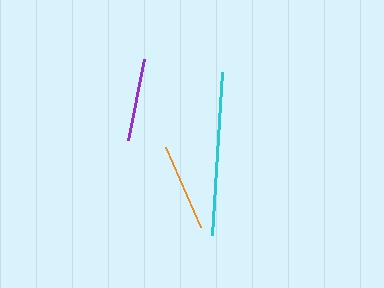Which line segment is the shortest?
The purple line is the shortest at approximately 82 pixels.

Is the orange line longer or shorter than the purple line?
The orange line is longer than the purple line.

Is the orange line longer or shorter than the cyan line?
The cyan line is longer than the orange line.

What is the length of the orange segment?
The orange segment is approximately 87 pixels long.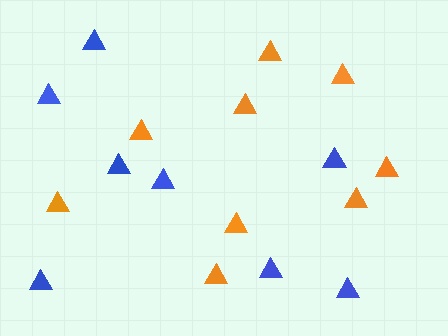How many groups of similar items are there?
There are 2 groups: one group of orange triangles (9) and one group of blue triangles (8).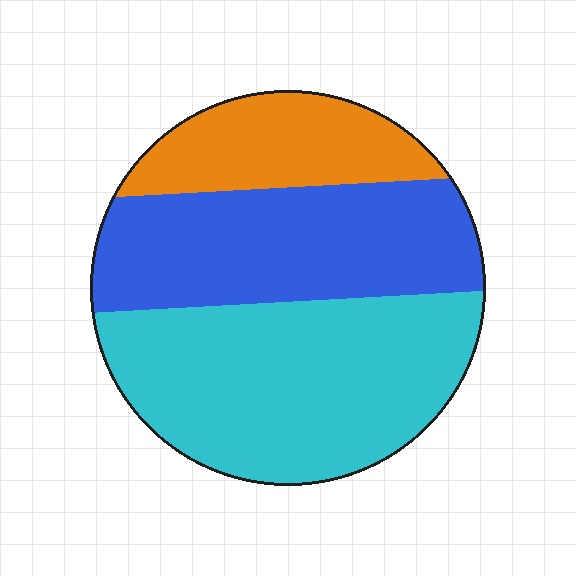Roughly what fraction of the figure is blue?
Blue takes up about one third (1/3) of the figure.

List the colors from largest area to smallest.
From largest to smallest: cyan, blue, orange.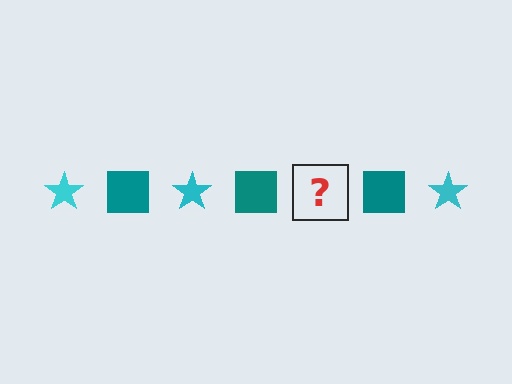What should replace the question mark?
The question mark should be replaced with a cyan star.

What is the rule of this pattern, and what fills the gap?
The rule is that the pattern alternates between cyan star and teal square. The gap should be filled with a cyan star.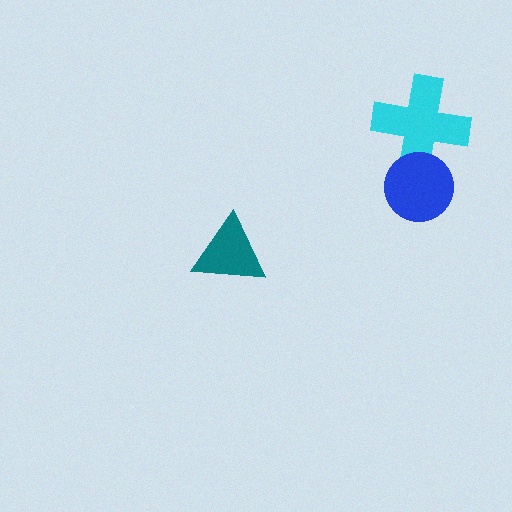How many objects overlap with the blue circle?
1 object overlaps with the blue circle.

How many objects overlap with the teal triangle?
0 objects overlap with the teal triangle.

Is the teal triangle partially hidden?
No, no other shape covers it.